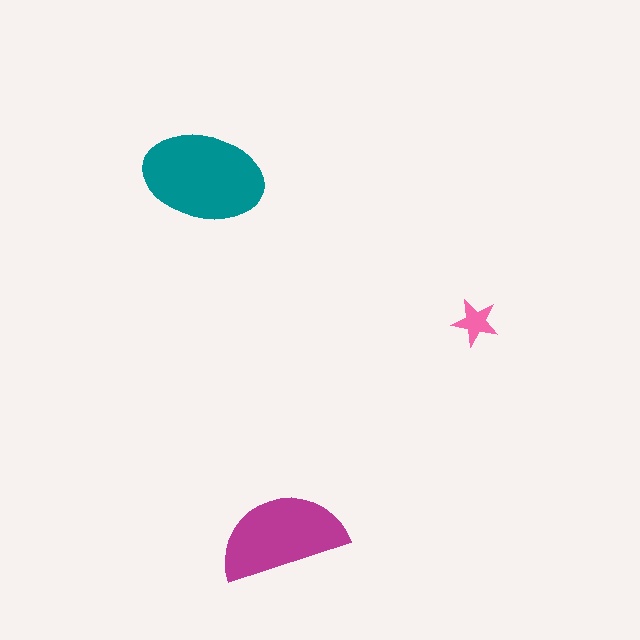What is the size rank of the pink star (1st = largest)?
3rd.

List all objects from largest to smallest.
The teal ellipse, the magenta semicircle, the pink star.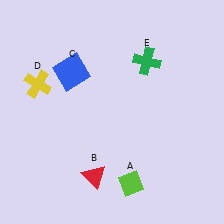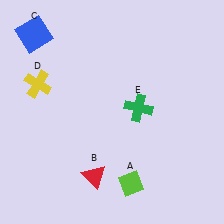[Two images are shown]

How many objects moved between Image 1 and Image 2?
2 objects moved between the two images.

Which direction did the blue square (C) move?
The blue square (C) moved up.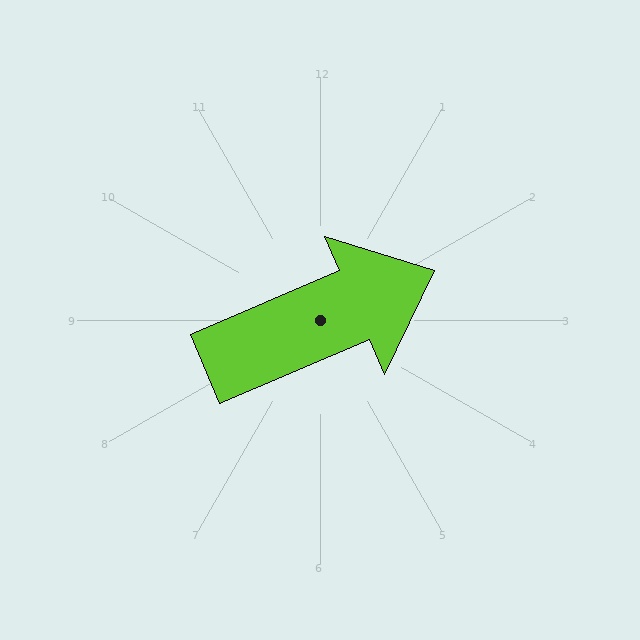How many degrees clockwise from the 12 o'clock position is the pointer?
Approximately 67 degrees.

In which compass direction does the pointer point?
Northeast.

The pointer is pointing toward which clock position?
Roughly 2 o'clock.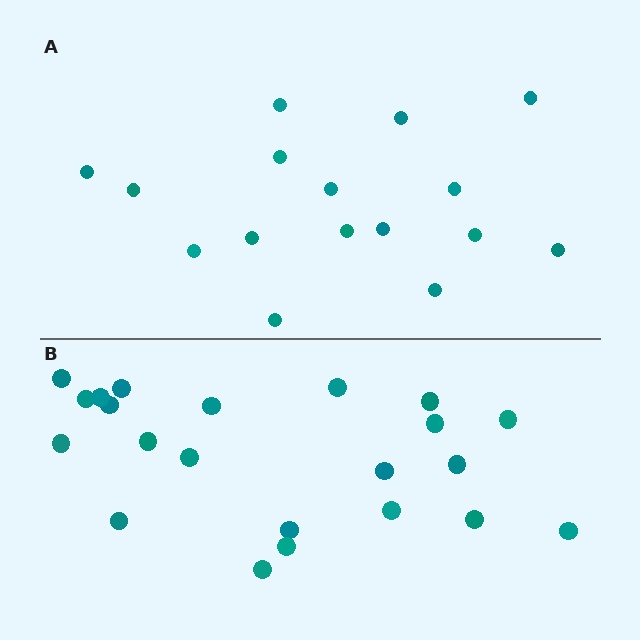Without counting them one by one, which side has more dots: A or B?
Region B (the bottom region) has more dots.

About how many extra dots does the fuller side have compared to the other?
Region B has about 6 more dots than region A.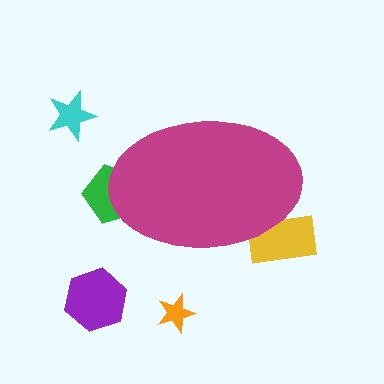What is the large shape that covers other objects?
A magenta ellipse.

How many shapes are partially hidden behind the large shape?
2 shapes are partially hidden.